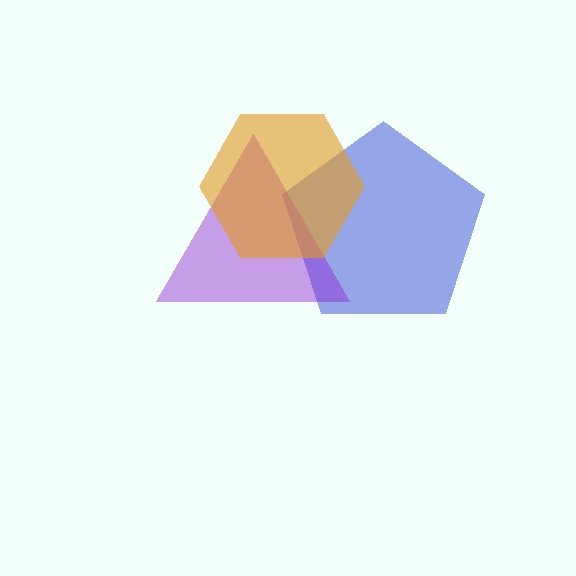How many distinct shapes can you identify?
There are 3 distinct shapes: a blue pentagon, a purple triangle, an orange hexagon.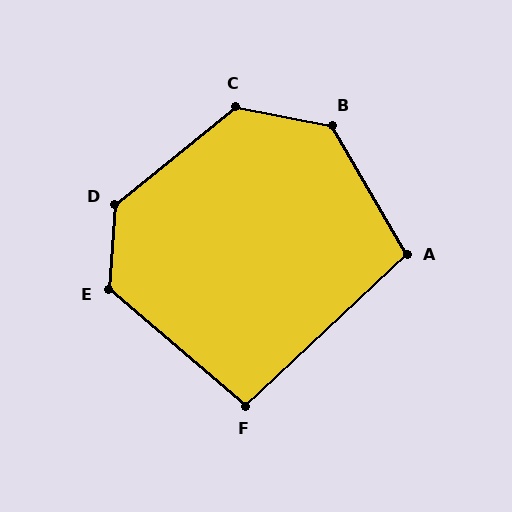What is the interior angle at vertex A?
Approximately 103 degrees (obtuse).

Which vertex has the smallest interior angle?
F, at approximately 96 degrees.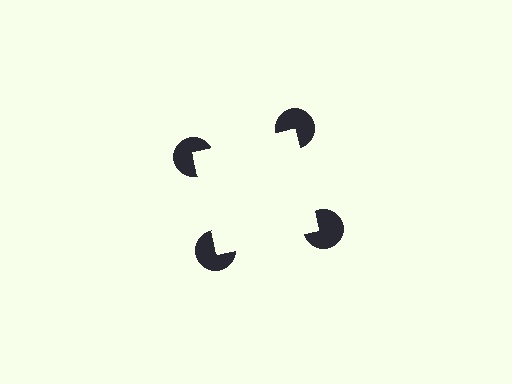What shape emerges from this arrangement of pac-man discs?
An illusory square — its edges are inferred from the aligned wedge cuts in the pac-man discs, not physically drawn.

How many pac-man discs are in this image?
There are 4 — one at each vertex of the illusory square.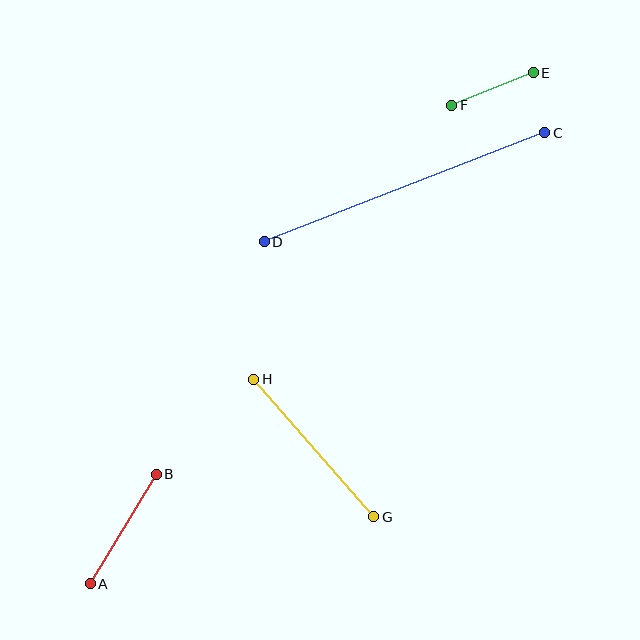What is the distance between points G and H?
The distance is approximately 182 pixels.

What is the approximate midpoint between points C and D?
The midpoint is at approximately (404, 187) pixels.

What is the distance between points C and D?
The distance is approximately 301 pixels.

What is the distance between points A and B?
The distance is approximately 128 pixels.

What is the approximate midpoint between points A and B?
The midpoint is at approximately (123, 529) pixels.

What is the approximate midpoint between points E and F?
The midpoint is at approximately (492, 89) pixels.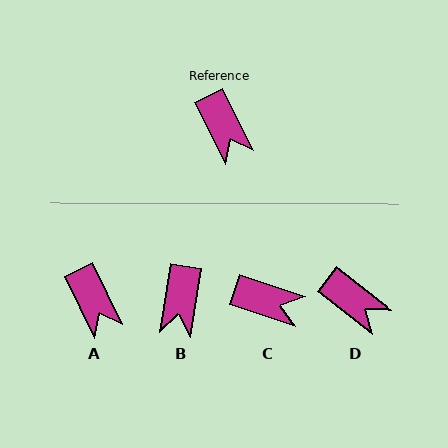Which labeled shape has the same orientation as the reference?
A.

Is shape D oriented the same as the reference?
No, it is off by about 26 degrees.